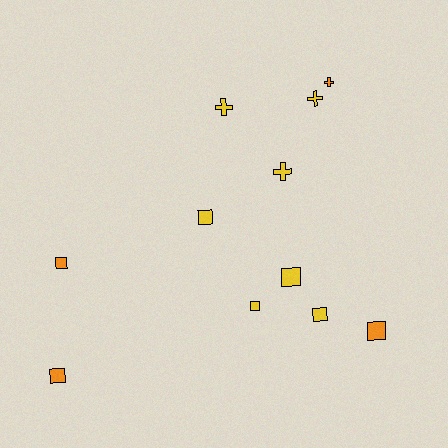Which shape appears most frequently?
Square, with 7 objects.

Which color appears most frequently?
Yellow, with 7 objects.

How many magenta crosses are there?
There are no magenta crosses.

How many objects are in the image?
There are 11 objects.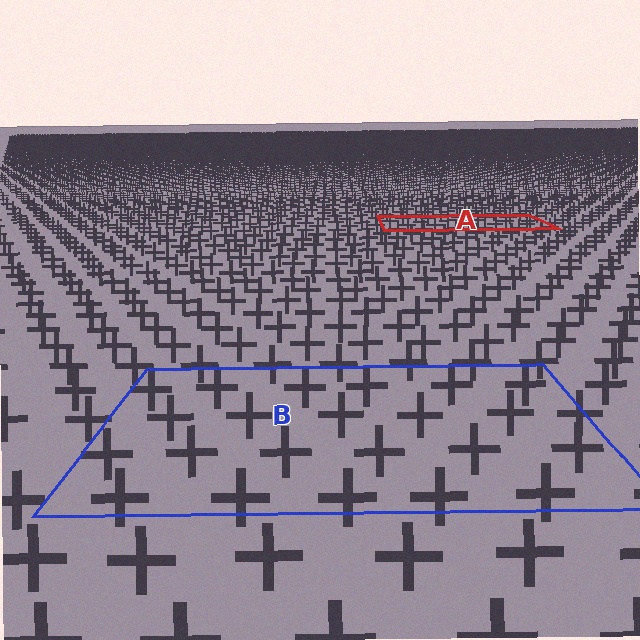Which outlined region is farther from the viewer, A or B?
Region A is farther from the viewer — the texture elements inside it appear smaller and more densely packed.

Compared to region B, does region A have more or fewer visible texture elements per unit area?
Region A has more texture elements per unit area — they are packed more densely because it is farther away.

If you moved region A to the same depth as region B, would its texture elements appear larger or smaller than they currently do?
They would appear larger. At a closer depth, the same texture elements are projected at a bigger on-screen size.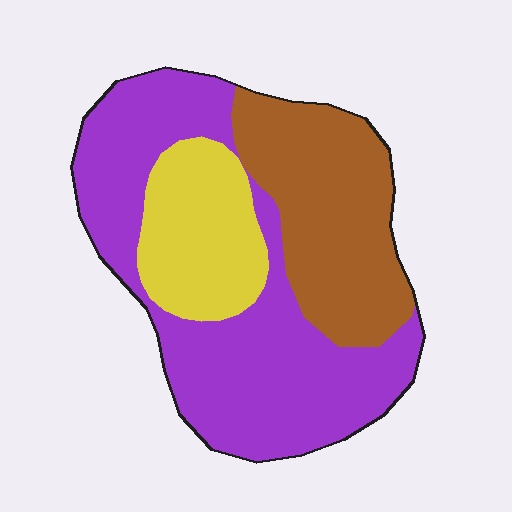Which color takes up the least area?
Yellow, at roughly 20%.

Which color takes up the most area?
Purple, at roughly 50%.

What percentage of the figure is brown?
Brown takes up about one third (1/3) of the figure.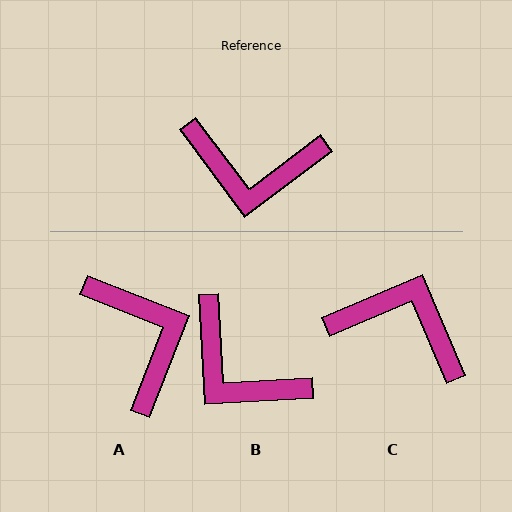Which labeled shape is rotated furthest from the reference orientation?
C, about 166 degrees away.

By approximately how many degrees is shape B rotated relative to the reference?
Approximately 34 degrees clockwise.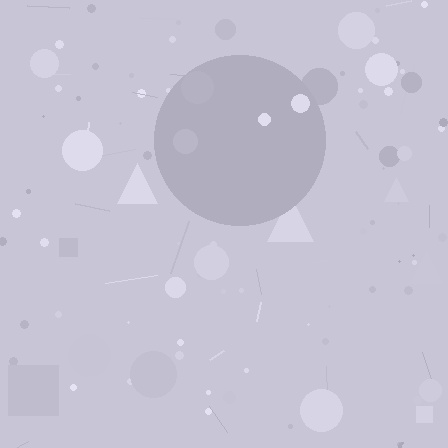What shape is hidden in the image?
A circle is hidden in the image.